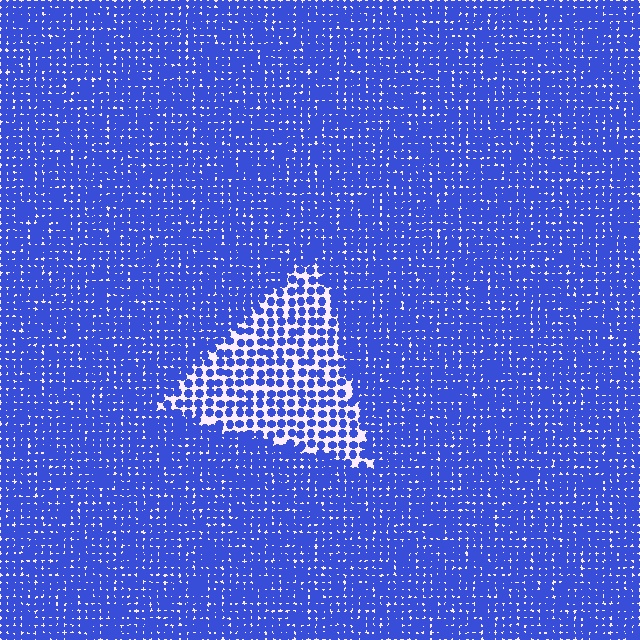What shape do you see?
I see a triangle.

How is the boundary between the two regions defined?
The boundary is defined by a change in element density (approximately 2.0x ratio). All elements are the same color, size, and shape.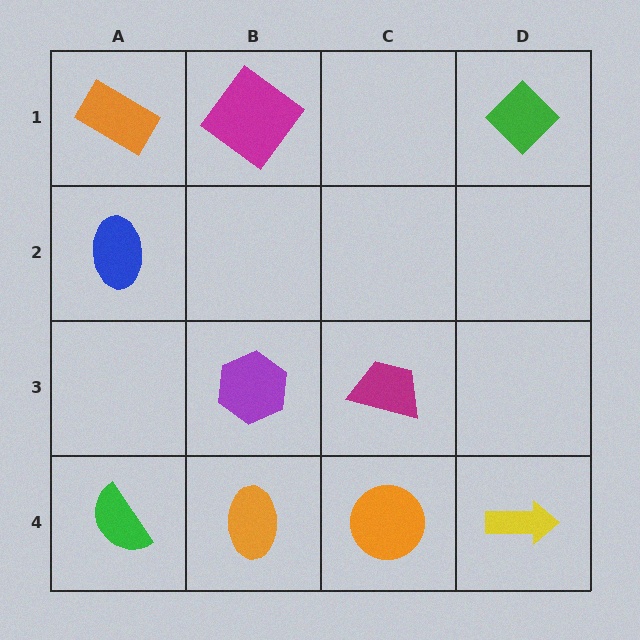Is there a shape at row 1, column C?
No, that cell is empty.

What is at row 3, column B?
A purple hexagon.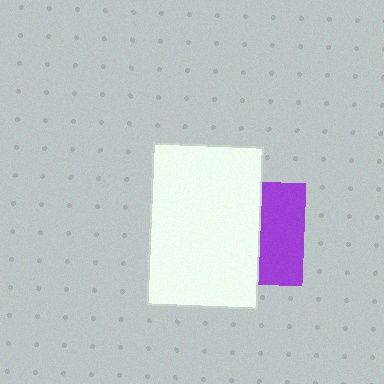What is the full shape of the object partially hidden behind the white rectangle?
The partially hidden object is a purple square.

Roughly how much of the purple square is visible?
A small part of it is visible (roughly 43%).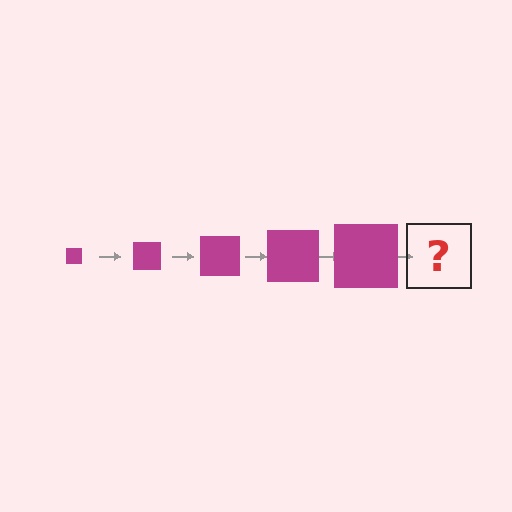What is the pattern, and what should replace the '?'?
The pattern is that the square gets progressively larger each step. The '?' should be a magenta square, larger than the previous one.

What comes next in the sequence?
The next element should be a magenta square, larger than the previous one.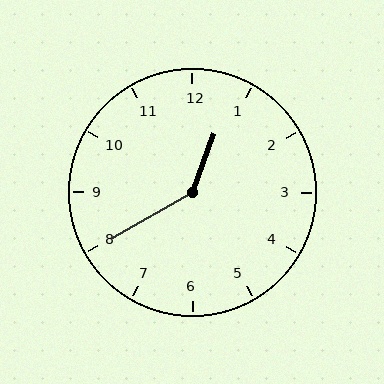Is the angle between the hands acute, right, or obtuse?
It is obtuse.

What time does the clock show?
12:40.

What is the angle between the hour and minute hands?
Approximately 140 degrees.